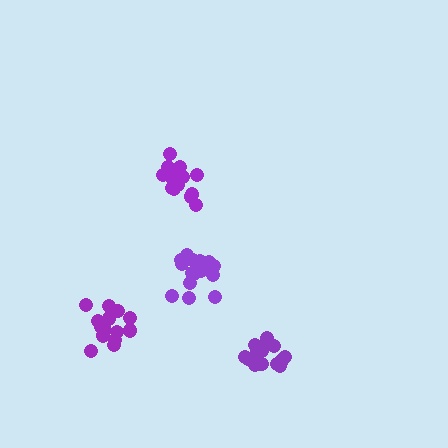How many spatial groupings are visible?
There are 4 spatial groupings.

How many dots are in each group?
Group 1: 15 dots, Group 2: 17 dots, Group 3: 14 dots, Group 4: 16 dots (62 total).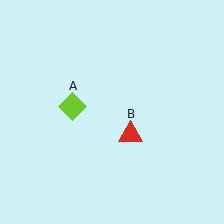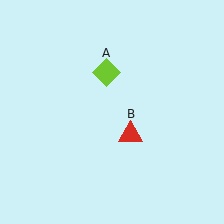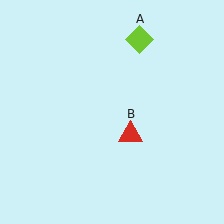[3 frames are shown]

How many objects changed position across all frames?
1 object changed position: lime diamond (object A).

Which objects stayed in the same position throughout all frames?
Red triangle (object B) remained stationary.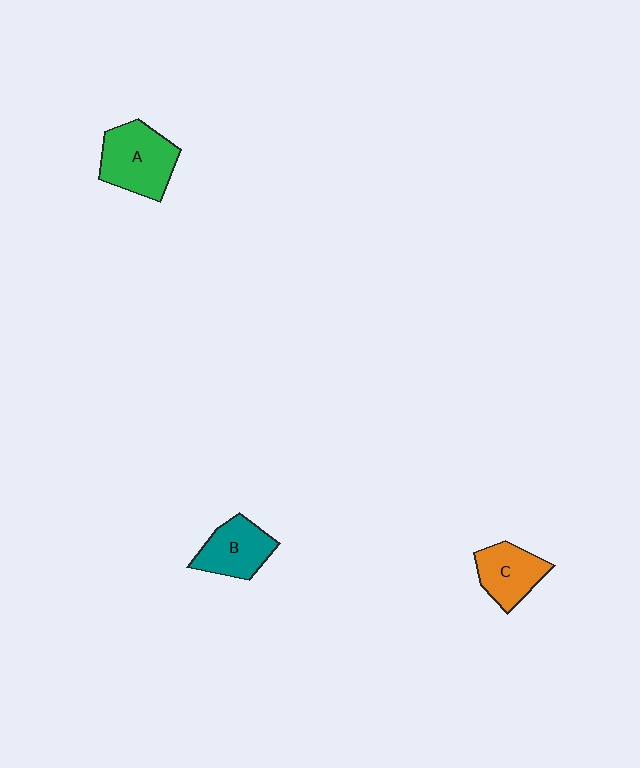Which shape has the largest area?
Shape A (green).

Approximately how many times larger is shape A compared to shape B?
Approximately 1.3 times.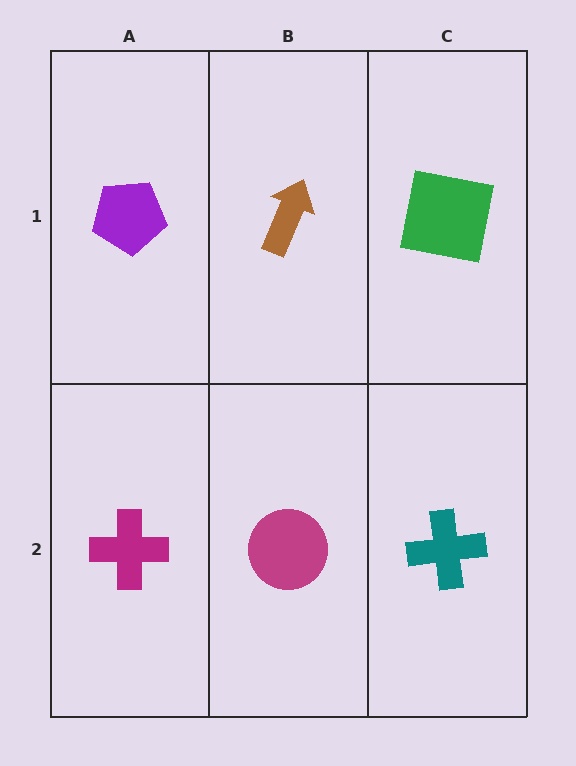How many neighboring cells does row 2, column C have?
2.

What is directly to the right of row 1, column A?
A brown arrow.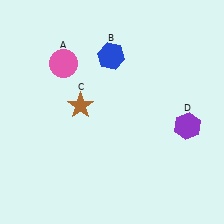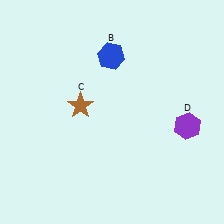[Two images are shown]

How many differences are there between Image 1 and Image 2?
There is 1 difference between the two images.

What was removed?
The pink circle (A) was removed in Image 2.